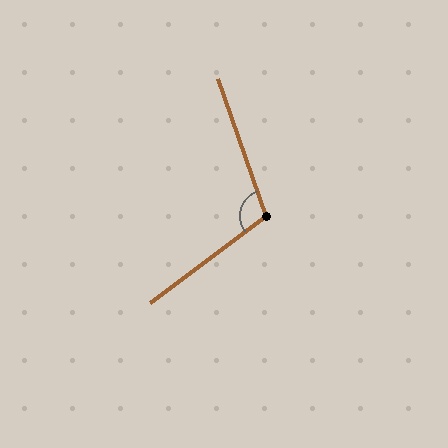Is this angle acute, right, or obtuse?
It is obtuse.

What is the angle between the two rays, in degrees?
Approximately 108 degrees.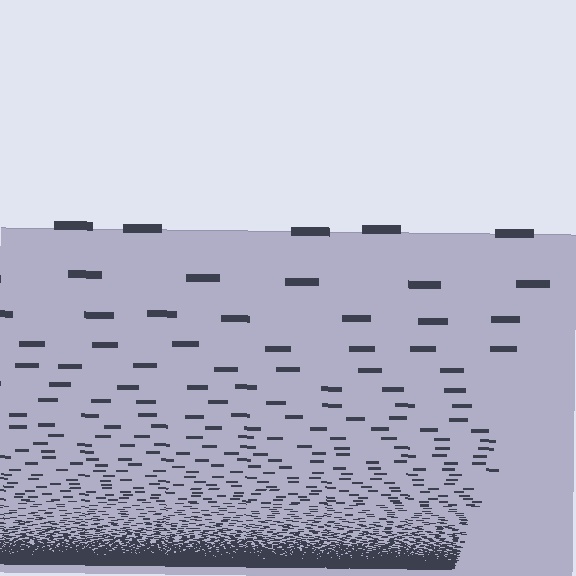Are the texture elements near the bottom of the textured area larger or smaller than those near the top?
Smaller. The gradient is inverted — elements near the bottom are smaller and denser.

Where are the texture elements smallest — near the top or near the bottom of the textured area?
Near the bottom.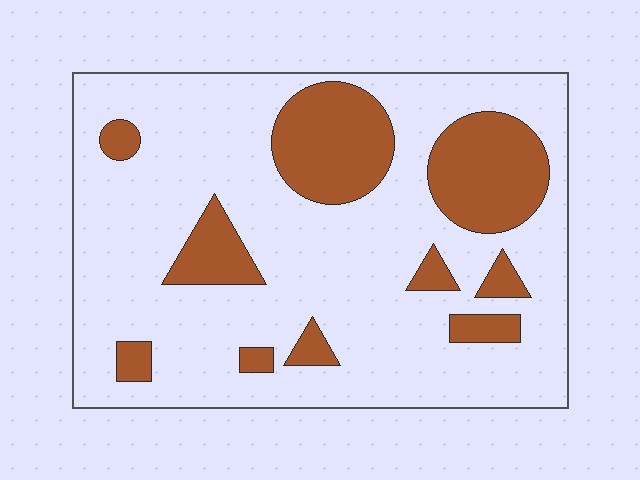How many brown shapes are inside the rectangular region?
10.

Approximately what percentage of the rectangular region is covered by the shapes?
Approximately 25%.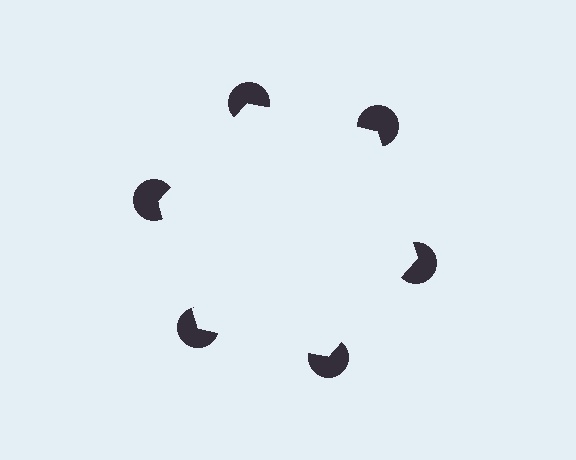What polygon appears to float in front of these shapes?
An illusory hexagon — its edges are inferred from the aligned wedge cuts in the pac-man discs, not physically drawn.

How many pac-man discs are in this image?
There are 6 — one at each vertex of the illusory hexagon.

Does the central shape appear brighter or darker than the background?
It typically appears slightly brighter than the background, even though no actual brightness change is drawn.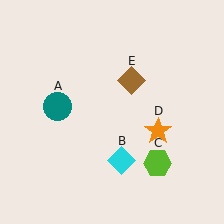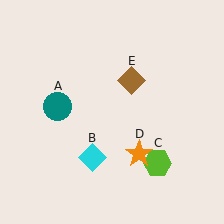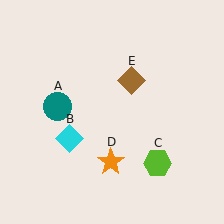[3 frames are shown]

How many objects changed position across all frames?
2 objects changed position: cyan diamond (object B), orange star (object D).